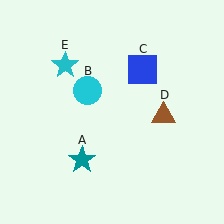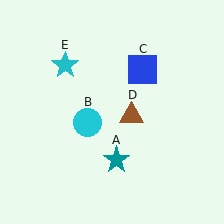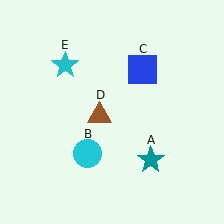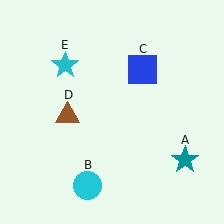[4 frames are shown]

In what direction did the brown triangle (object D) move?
The brown triangle (object D) moved left.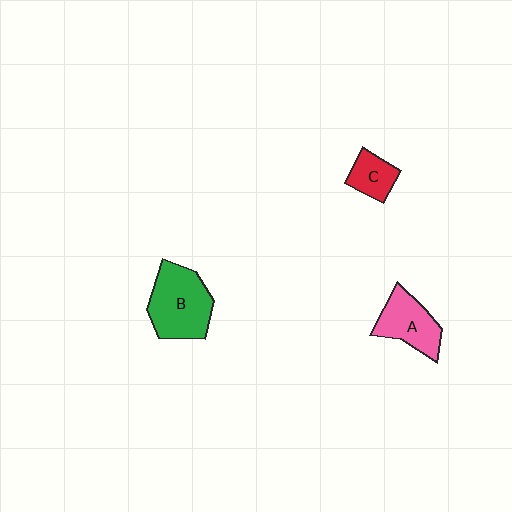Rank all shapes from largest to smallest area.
From largest to smallest: B (green), A (pink), C (red).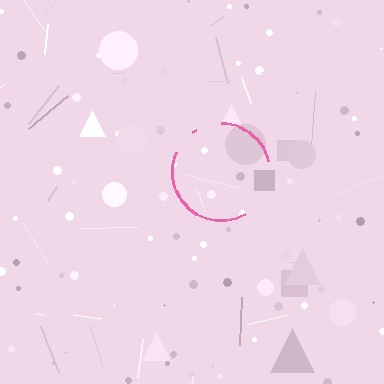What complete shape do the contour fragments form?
The contour fragments form a circle.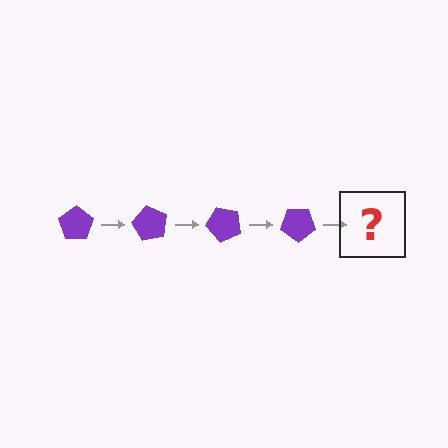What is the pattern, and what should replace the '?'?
The pattern is that the pentagon rotates 60 degrees each step. The '?' should be a purple pentagon rotated 240 degrees.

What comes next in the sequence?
The next element should be a purple pentagon rotated 240 degrees.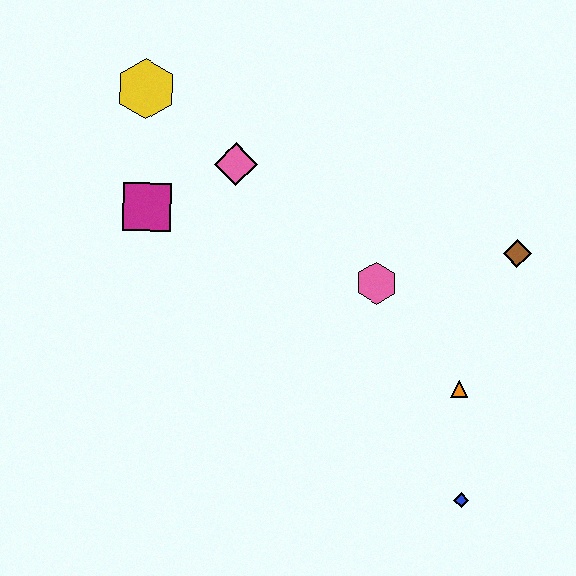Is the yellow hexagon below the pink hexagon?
No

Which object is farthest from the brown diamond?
The yellow hexagon is farthest from the brown diamond.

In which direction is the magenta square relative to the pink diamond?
The magenta square is to the left of the pink diamond.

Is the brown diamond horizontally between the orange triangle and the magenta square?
No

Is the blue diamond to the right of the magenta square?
Yes